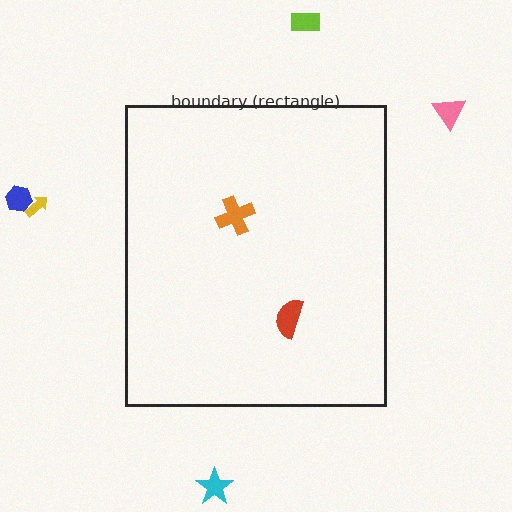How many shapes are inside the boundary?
2 inside, 5 outside.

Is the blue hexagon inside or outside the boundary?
Outside.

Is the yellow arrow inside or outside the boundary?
Outside.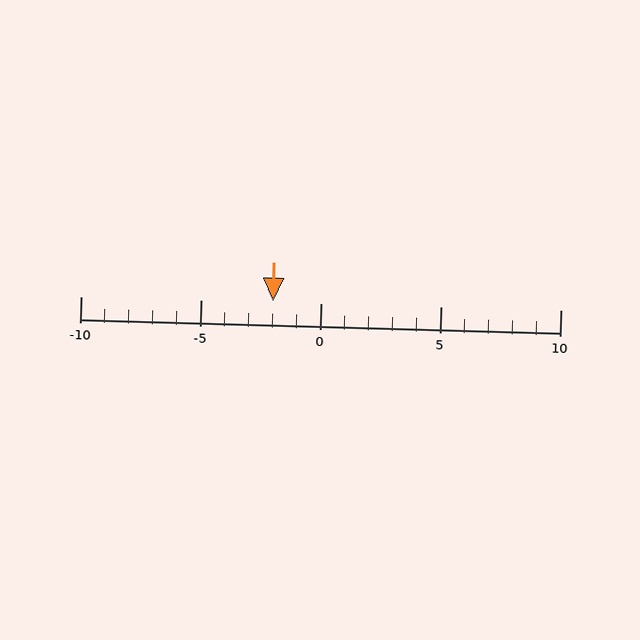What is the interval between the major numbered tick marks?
The major tick marks are spaced 5 units apart.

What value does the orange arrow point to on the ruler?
The orange arrow points to approximately -2.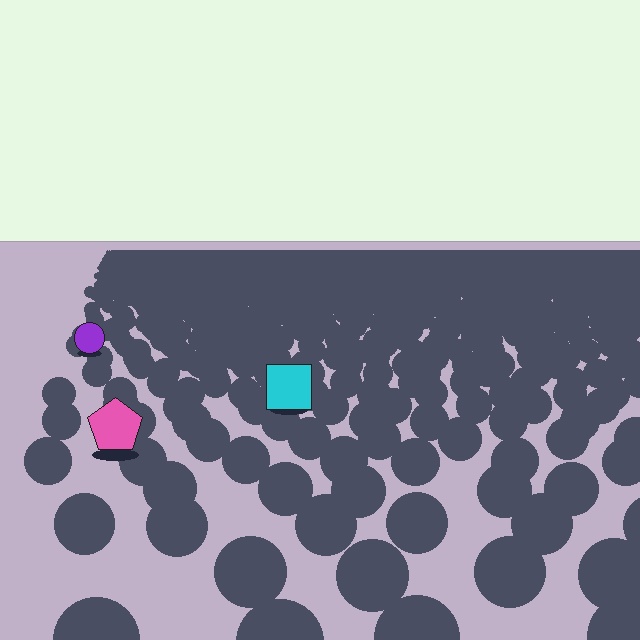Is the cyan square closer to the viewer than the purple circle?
Yes. The cyan square is closer — you can tell from the texture gradient: the ground texture is coarser near it.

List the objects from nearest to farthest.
From nearest to farthest: the pink pentagon, the cyan square, the purple circle.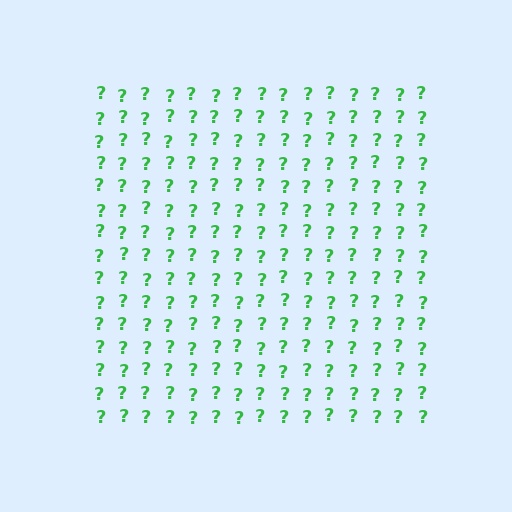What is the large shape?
The large shape is a square.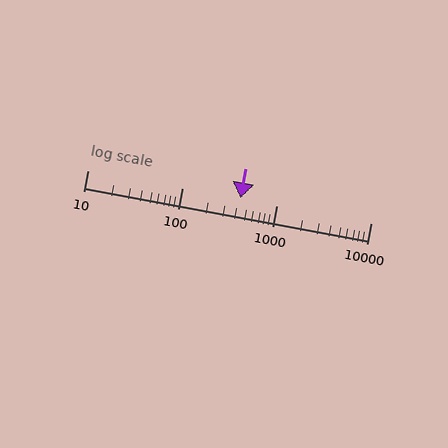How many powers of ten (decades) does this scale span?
The scale spans 3 decades, from 10 to 10000.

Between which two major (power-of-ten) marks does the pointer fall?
The pointer is between 100 and 1000.